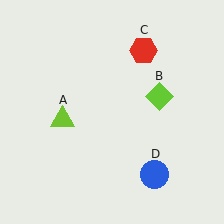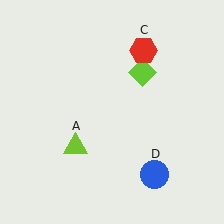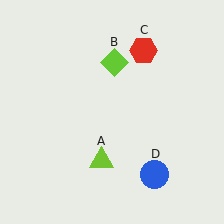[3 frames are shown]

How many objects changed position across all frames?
2 objects changed position: lime triangle (object A), lime diamond (object B).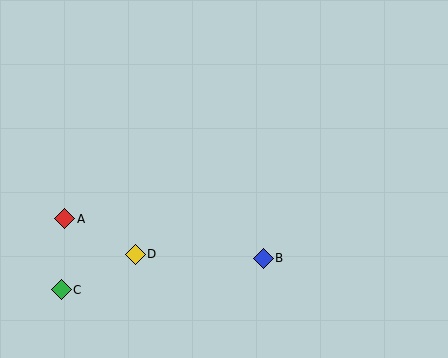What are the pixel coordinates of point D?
Point D is at (135, 254).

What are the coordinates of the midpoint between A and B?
The midpoint between A and B is at (164, 238).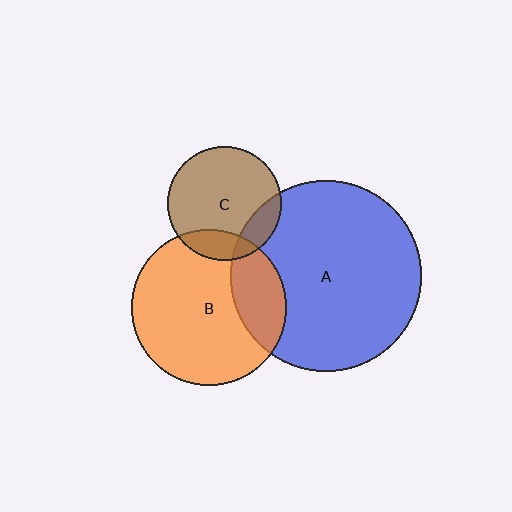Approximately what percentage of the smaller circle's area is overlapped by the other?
Approximately 15%.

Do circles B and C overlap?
Yes.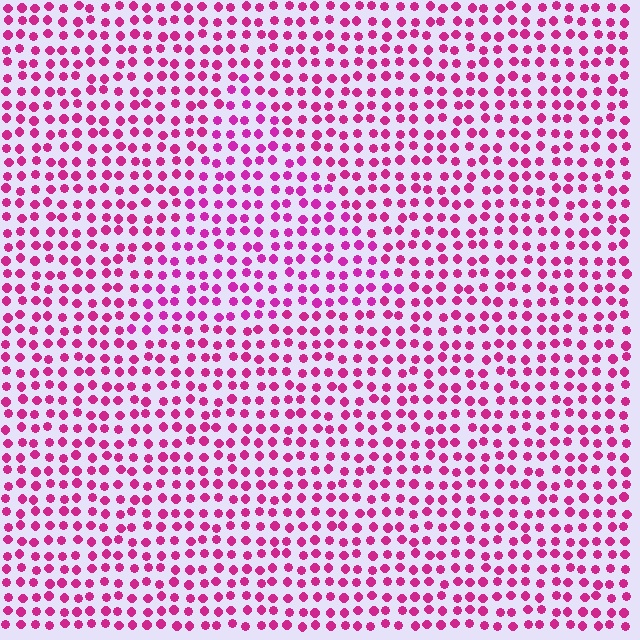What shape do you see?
I see a triangle.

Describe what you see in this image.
The image is filled with small magenta elements in a uniform arrangement. A triangle-shaped region is visible where the elements are tinted to a slightly different hue, forming a subtle color boundary.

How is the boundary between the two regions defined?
The boundary is defined purely by a slight shift in hue (about 13 degrees). Spacing, size, and orientation are identical on both sides.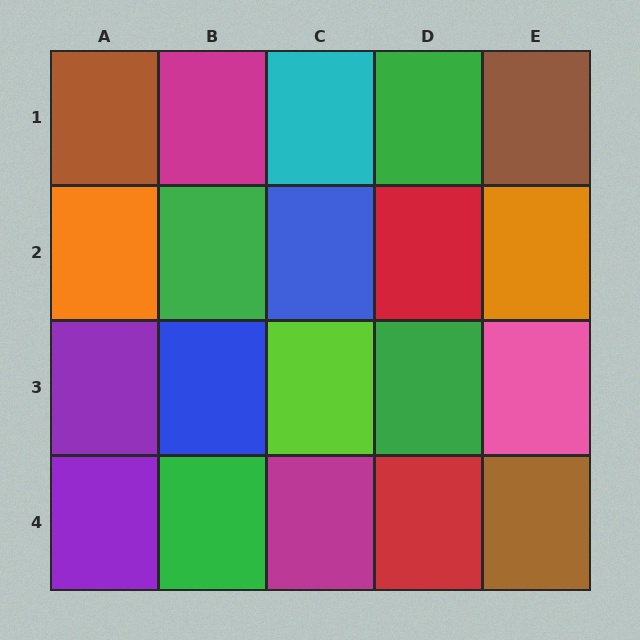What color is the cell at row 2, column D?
Red.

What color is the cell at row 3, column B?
Blue.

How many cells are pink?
1 cell is pink.